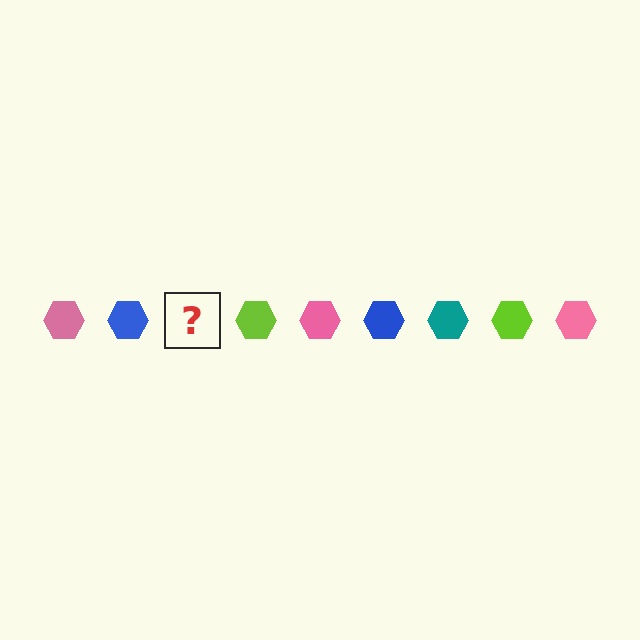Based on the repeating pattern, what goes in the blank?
The blank should be a teal hexagon.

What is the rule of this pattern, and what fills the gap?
The rule is that the pattern cycles through pink, blue, teal, lime hexagons. The gap should be filled with a teal hexagon.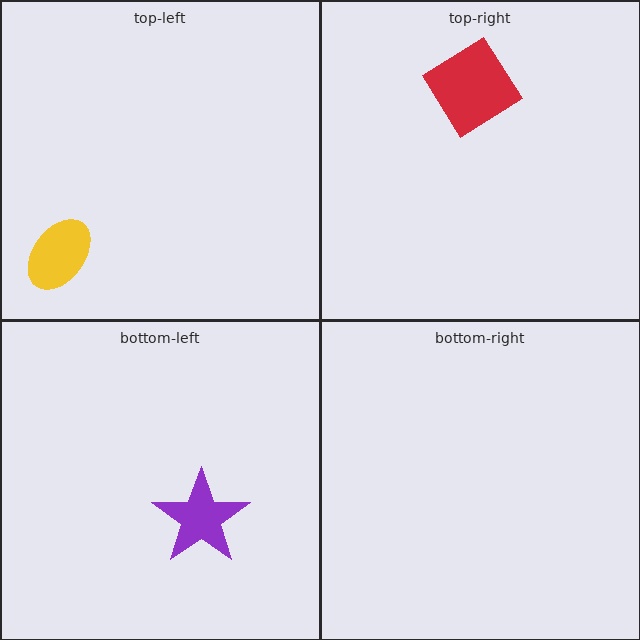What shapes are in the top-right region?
The red diamond.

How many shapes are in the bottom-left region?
1.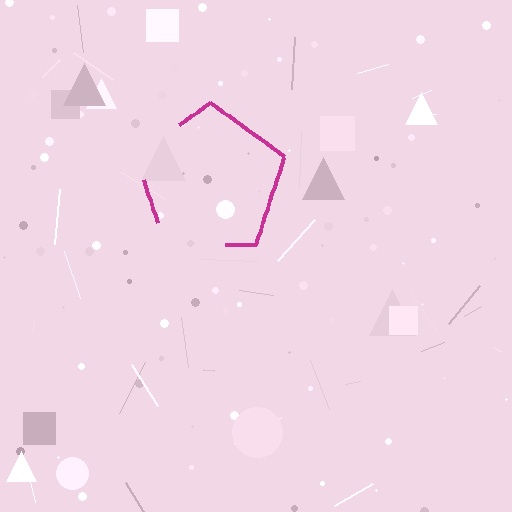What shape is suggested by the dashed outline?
The dashed outline suggests a pentagon.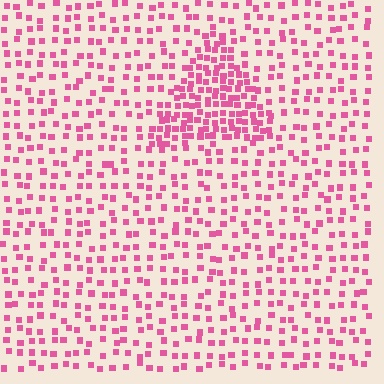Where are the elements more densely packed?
The elements are more densely packed inside the triangle boundary.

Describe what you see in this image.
The image contains small pink elements arranged at two different densities. A triangle-shaped region is visible where the elements are more densely packed than the surrounding area.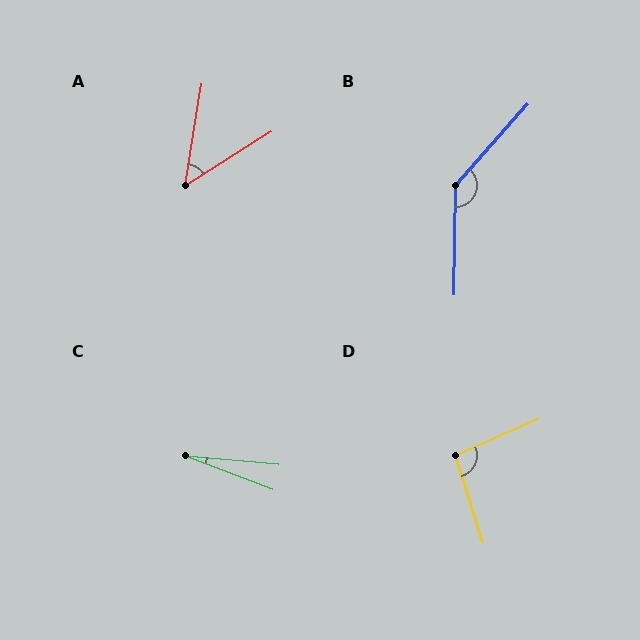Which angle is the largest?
B, at approximately 139 degrees.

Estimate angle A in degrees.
Approximately 49 degrees.